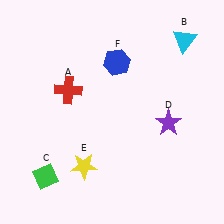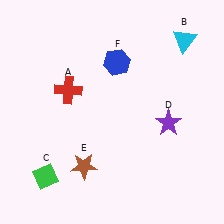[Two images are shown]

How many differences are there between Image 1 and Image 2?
There is 1 difference between the two images.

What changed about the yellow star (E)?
In Image 1, E is yellow. In Image 2, it changed to brown.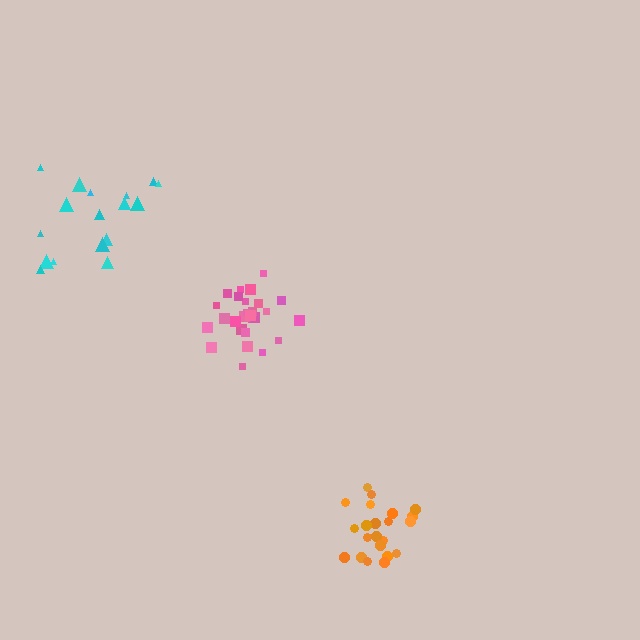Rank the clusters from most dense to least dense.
pink, orange, cyan.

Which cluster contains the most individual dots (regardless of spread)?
Pink (28).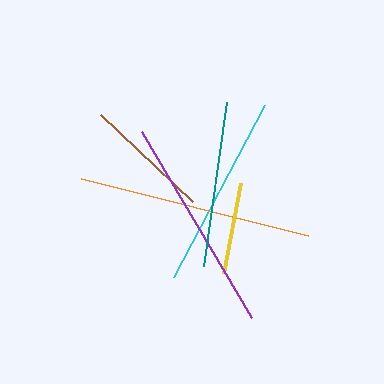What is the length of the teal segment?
The teal segment is approximately 166 pixels long.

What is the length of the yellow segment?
The yellow segment is approximately 92 pixels long.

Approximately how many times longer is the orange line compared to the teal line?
The orange line is approximately 1.4 times the length of the teal line.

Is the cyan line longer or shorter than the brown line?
The cyan line is longer than the brown line.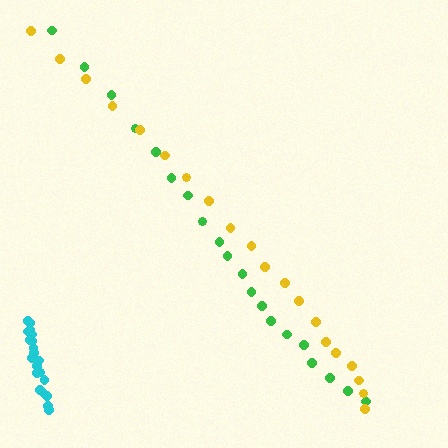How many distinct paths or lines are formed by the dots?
There are 3 distinct paths.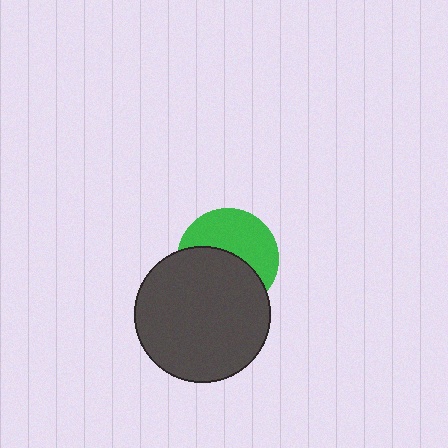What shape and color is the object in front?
The object in front is a dark gray circle.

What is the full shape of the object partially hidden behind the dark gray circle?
The partially hidden object is a green circle.